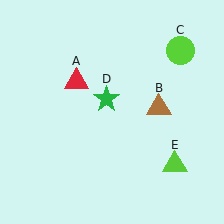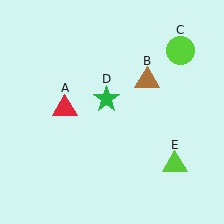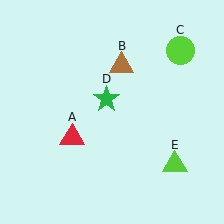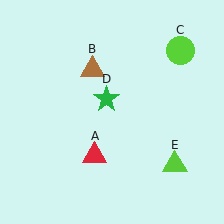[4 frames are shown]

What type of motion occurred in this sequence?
The red triangle (object A), brown triangle (object B) rotated counterclockwise around the center of the scene.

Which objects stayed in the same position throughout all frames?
Lime circle (object C) and green star (object D) and lime triangle (object E) remained stationary.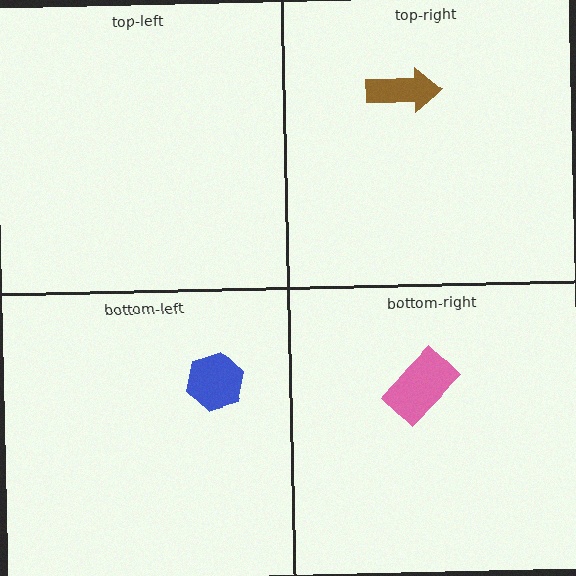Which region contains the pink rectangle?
The bottom-right region.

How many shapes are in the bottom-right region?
1.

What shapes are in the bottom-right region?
The pink rectangle.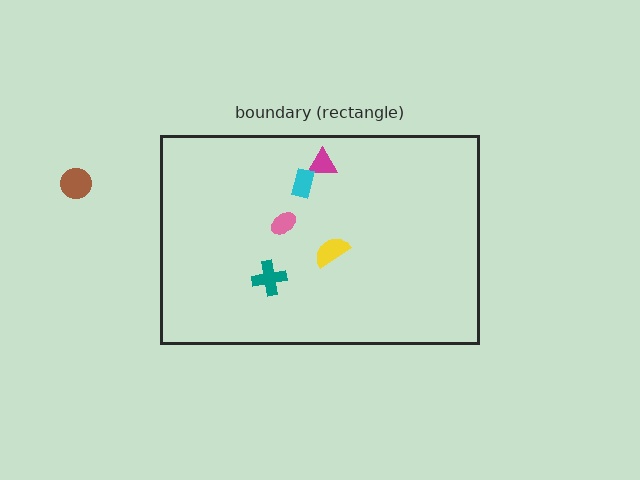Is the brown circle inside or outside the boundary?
Outside.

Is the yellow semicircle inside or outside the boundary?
Inside.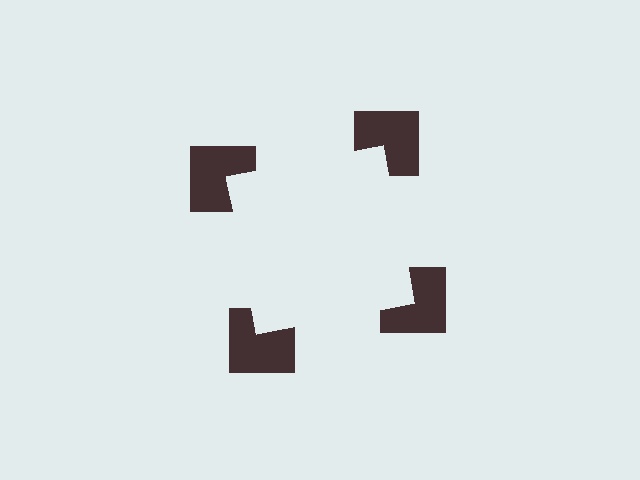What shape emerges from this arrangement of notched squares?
An illusory square — its edges are inferred from the aligned wedge cuts in the notched squares, not physically drawn.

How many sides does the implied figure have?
4 sides.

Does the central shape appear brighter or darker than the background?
It typically appears slightly brighter than the background, even though no actual brightness change is drawn.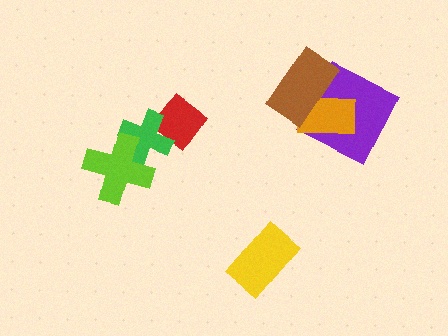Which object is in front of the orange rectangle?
The brown rectangle is in front of the orange rectangle.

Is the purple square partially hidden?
Yes, it is partially covered by another shape.